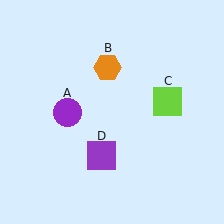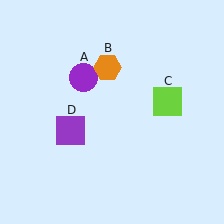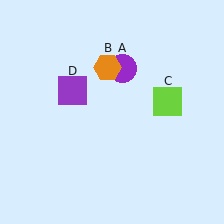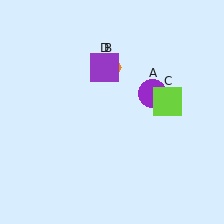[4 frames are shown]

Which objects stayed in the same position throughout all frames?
Orange hexagon (object B) and lime square (object C) remained stationary.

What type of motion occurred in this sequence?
The purple circle (object A), purple square (object D) rotated clockwise around the center of the scene.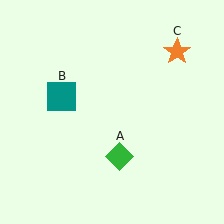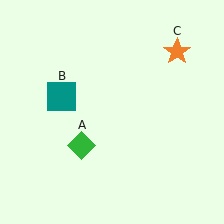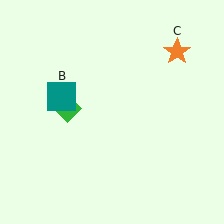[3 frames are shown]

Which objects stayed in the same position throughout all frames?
Teal square (object B) and orange star (object C) remained stationary.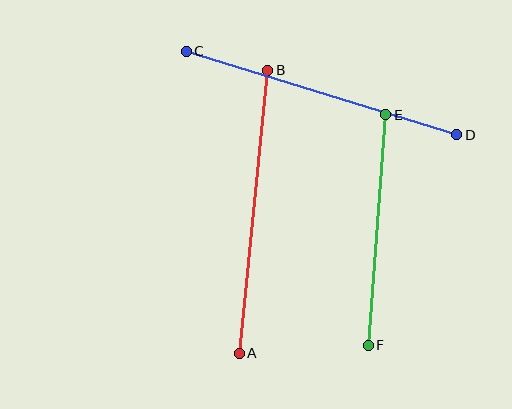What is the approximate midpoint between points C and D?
The midpoint is at approximately (321, 93) pixels.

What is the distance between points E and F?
The distance is approximately 232 pixels.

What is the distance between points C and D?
The distance is approximately 283 pixels.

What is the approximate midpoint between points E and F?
The midpoint is at approximately (377, 230) pixels.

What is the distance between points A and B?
The distance is approximately 284 pixels.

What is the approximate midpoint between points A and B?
The midpoint is at approximately (253, 212) pixels.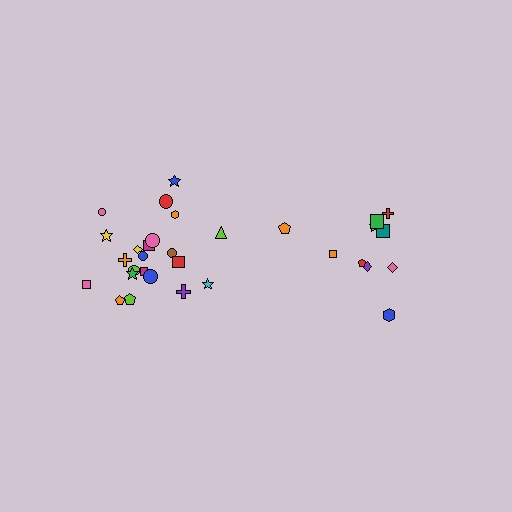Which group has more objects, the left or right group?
The left group.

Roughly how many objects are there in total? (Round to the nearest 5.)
Roughly 30 objects in total.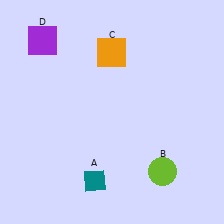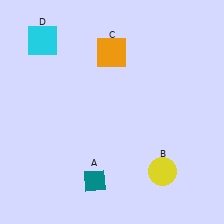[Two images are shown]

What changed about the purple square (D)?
In Image 1, D is purple. In Image 2, it changed to cyan.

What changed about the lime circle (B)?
In Image 1, B is lime. In Image 2, it changed to yellow.